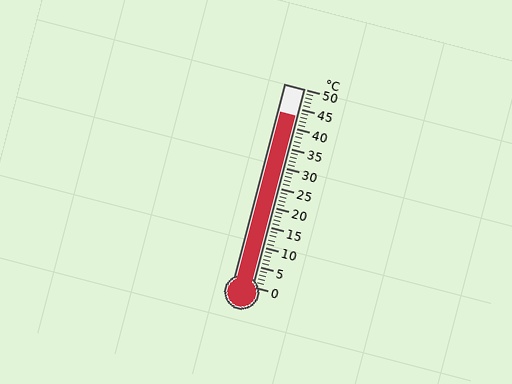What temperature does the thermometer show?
The thermometer shows approximately 43°C.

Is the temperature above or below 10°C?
The temperature is above 10°C.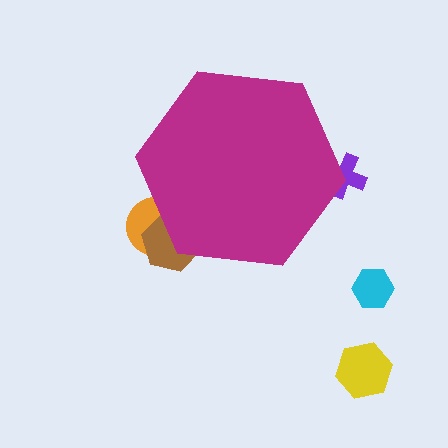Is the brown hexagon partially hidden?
Yes, the brown hexagon is partially hidden behind the magenta hexagon.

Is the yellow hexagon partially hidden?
No, the yellow hexagon is fully visible.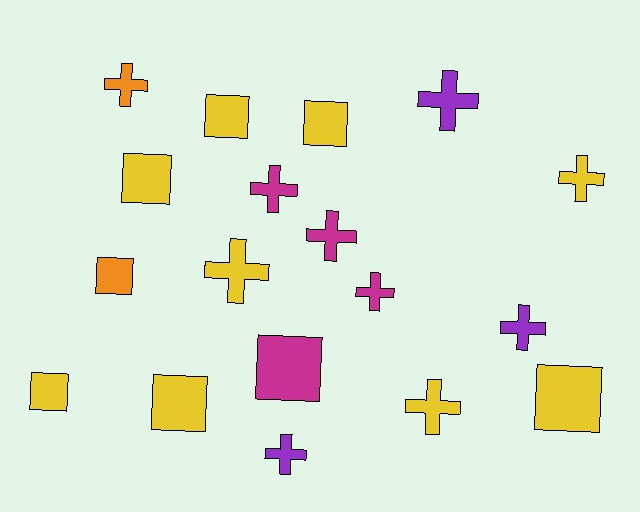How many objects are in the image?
There are 18 objects.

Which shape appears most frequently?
Cross, with 10 objects.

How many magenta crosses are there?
There are 3 magenta crosses.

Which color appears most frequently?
Yellow, with 9 objects.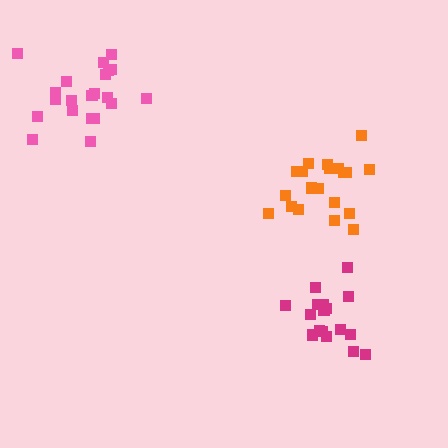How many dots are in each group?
Group 1: 17 dots, Group 2: 20 dots, Group 3: 21 dots (58 total).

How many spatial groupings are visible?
There are 3 spatial groupings.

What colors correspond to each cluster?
The clusters are colored: magenta, orange, pink.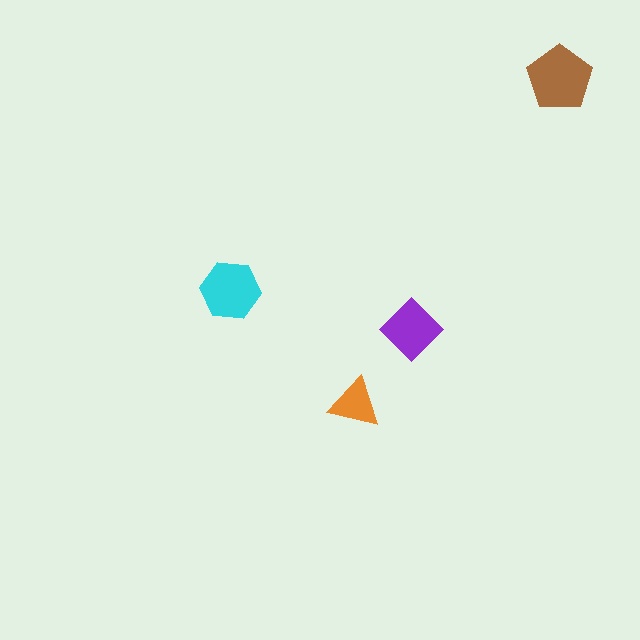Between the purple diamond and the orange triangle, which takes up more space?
The purple diamond.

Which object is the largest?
The brown pentagon.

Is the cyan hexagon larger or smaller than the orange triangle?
Larger.